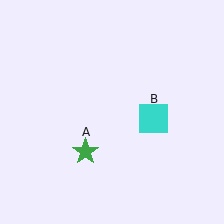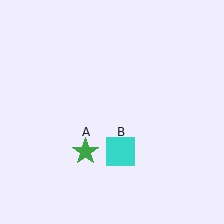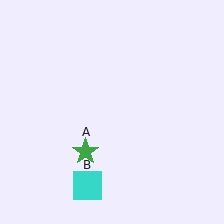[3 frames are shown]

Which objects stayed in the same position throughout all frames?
Green star (object A) remained stationary.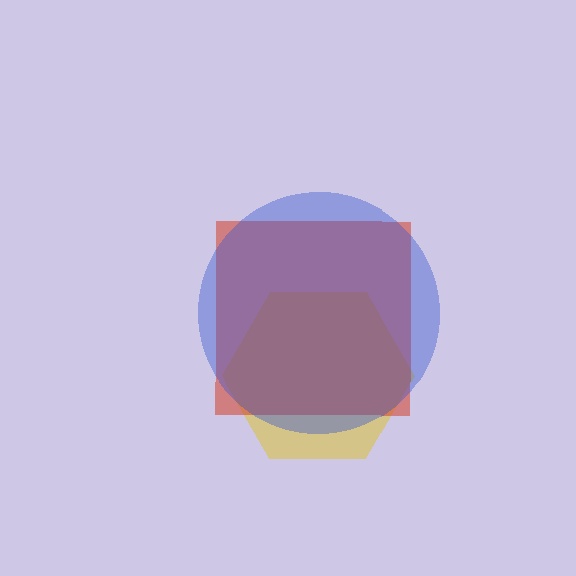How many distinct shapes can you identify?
There are 3 distinct shapes: a yellow hexagon, a red square, a blue circle.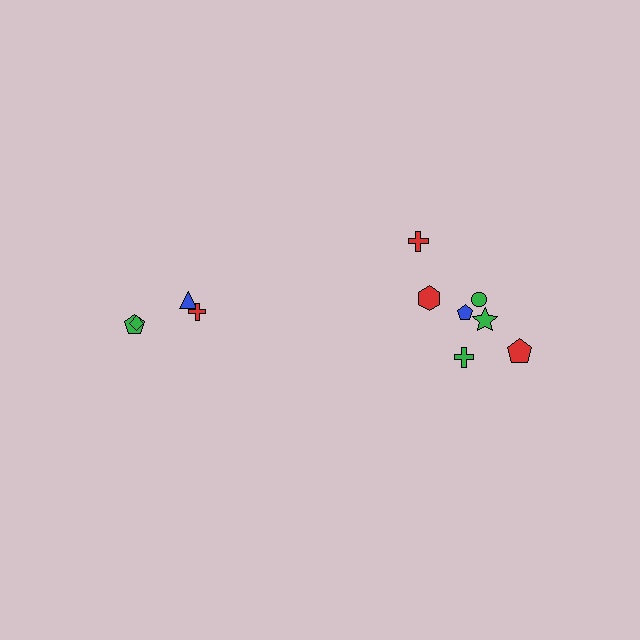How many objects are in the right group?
There are 7 objects.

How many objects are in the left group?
There are 4 objects.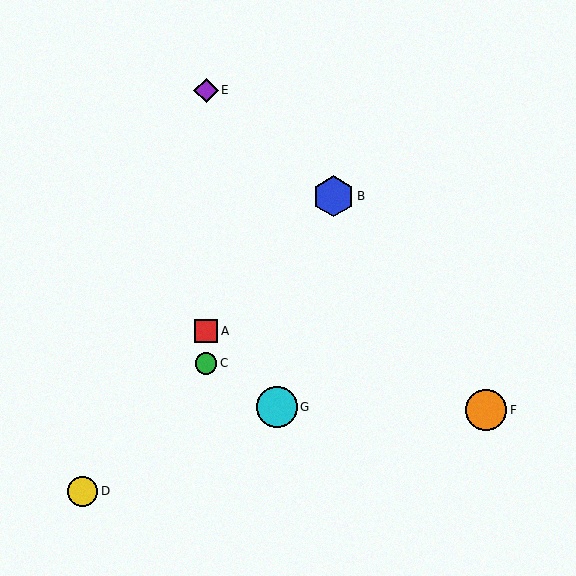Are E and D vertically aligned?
No, E is at x≈206 and D is at x≈83.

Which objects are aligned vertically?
Objects A, C, E are aligned vertically.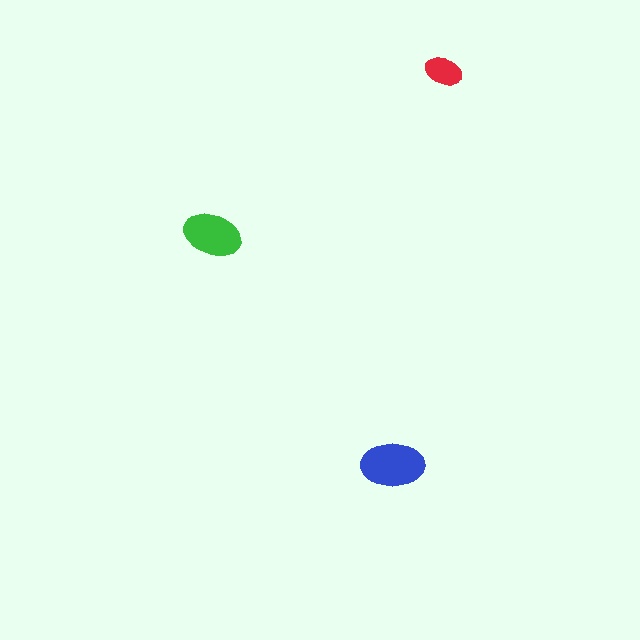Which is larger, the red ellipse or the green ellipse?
The green one.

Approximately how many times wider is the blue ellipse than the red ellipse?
About 1.5 times wider.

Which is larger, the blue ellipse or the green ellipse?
The blue one.